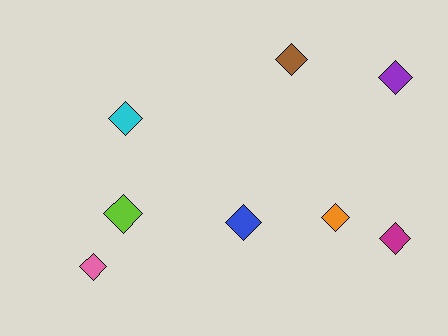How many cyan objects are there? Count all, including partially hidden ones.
There is 1 cyan object.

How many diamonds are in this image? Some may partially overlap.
There are 8 diamonds.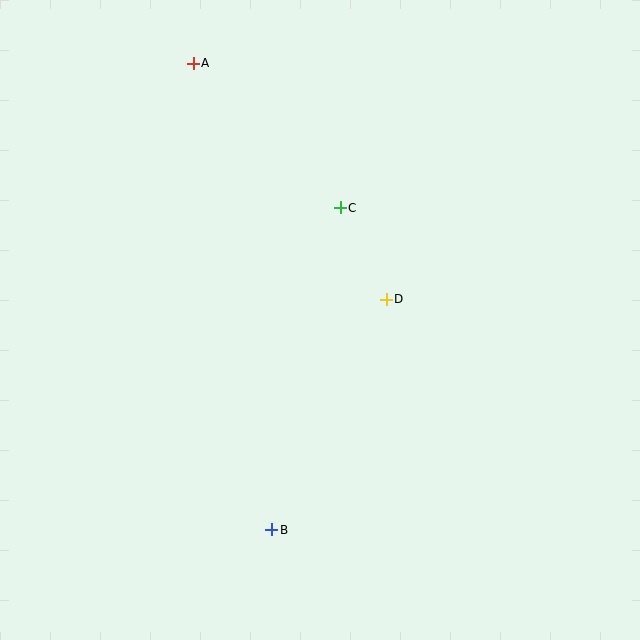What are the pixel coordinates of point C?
Point C is at (340, 208).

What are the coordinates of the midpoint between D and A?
The midpoint between D and A is at (290, 181).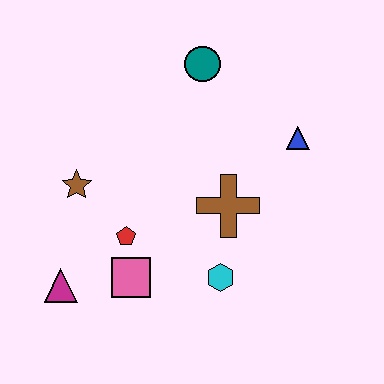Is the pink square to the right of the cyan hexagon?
No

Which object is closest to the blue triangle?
The brown cross is closest to the blue triangle.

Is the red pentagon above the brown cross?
No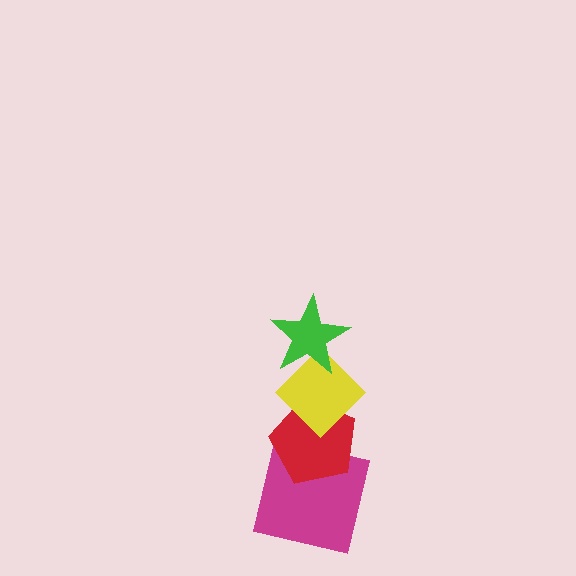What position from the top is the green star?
The green star is 1st from the top.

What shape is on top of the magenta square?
The red pentagon is on top of the magenta square.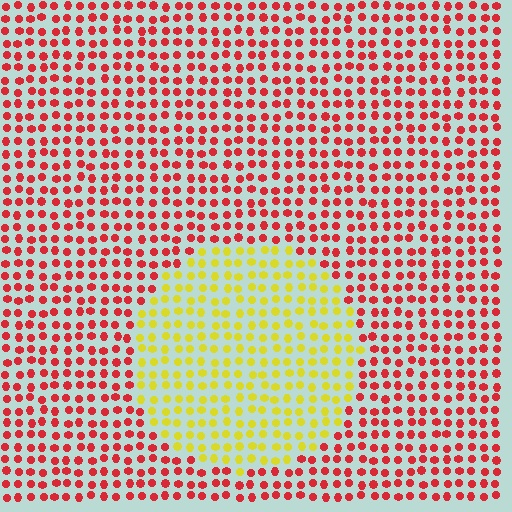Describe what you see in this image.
The image is filled with small red elements in a uniform arrangement. A circle-shaped region is visible where the elements are tinted to a slightly different hue, forming a subtle color boundary.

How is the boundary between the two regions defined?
The boundary is defined purely by a slight shift in hue (about 65 degrees). Spacing, size, and orientation are identical on both sides.